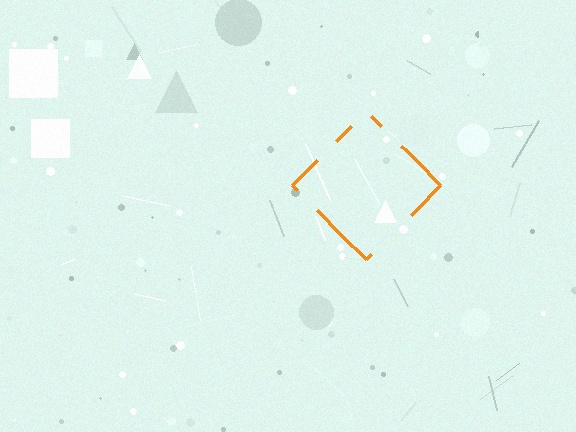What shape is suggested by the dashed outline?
The dashed outline suggests a diamond.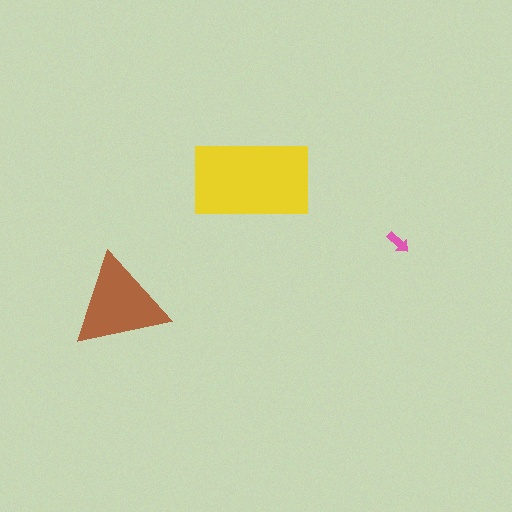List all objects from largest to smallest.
The yellow rectangle, the brown triangle, the pink arrow.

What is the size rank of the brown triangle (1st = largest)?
2nd.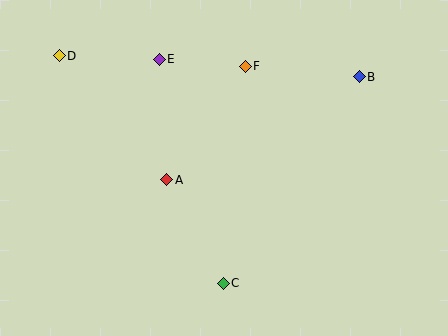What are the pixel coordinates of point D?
Point D is at (59, 56).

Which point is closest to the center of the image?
Point A at (167, 180) is closest to the center.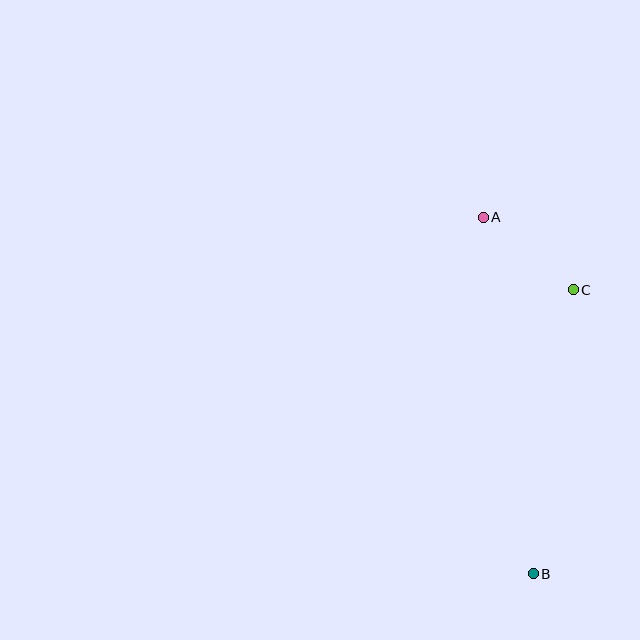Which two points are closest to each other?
Points A and C are closest to each other.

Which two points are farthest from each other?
Points A and B are farthest from each other.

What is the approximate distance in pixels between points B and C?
The distance between B and C is approximately 286 pixels.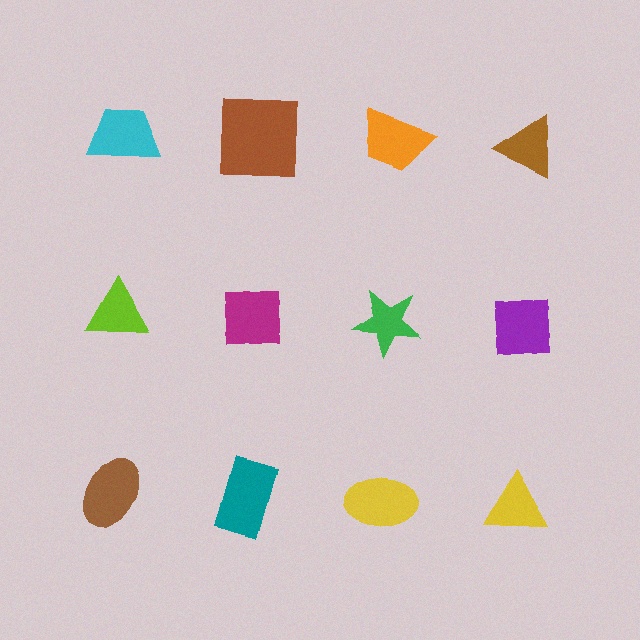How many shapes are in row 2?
4 shapes.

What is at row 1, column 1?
A cyan trapezoid.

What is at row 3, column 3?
A yellow ellipse.